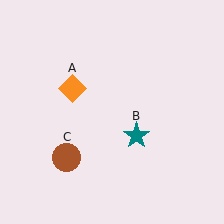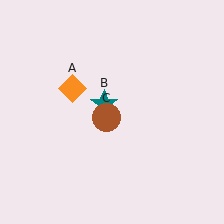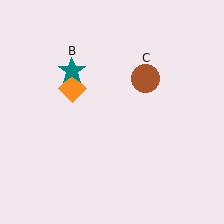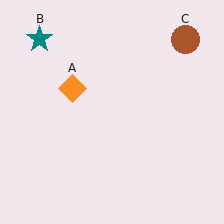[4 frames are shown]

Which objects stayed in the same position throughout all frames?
Orange diamond (object A) remained stationary.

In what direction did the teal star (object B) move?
The teal star (object B) moved up and to the left.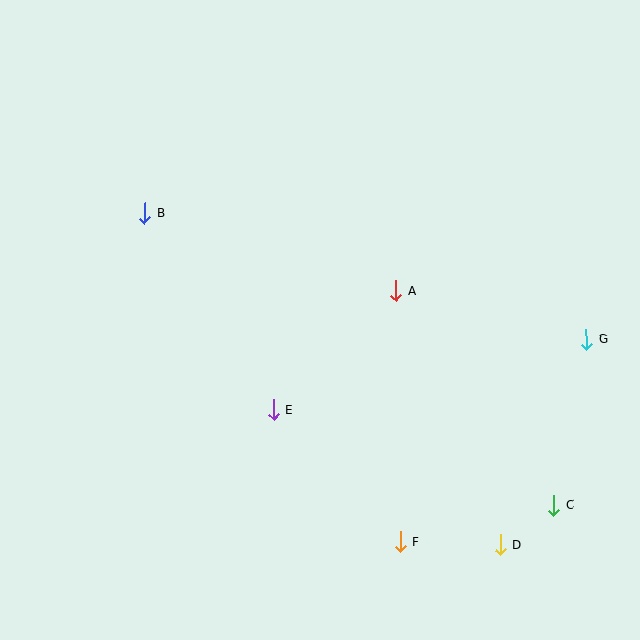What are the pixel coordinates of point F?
Point F is at (400, 542).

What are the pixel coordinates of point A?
Point A is at (396, 291).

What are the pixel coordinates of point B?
Point B is at (145, 213).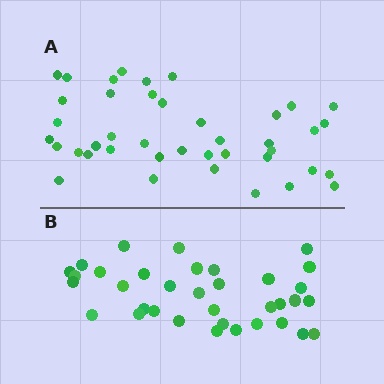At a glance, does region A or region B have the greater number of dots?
Region A (the top region) has more dots.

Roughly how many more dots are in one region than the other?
Region A has about 6 more dots than region B.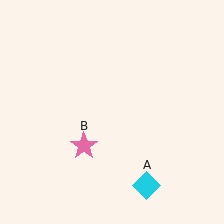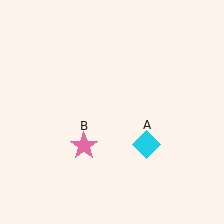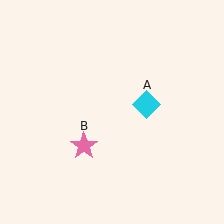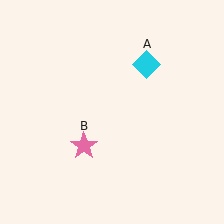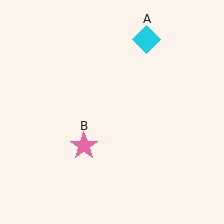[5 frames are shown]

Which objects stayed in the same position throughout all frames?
Pink star (object B) remained stationary.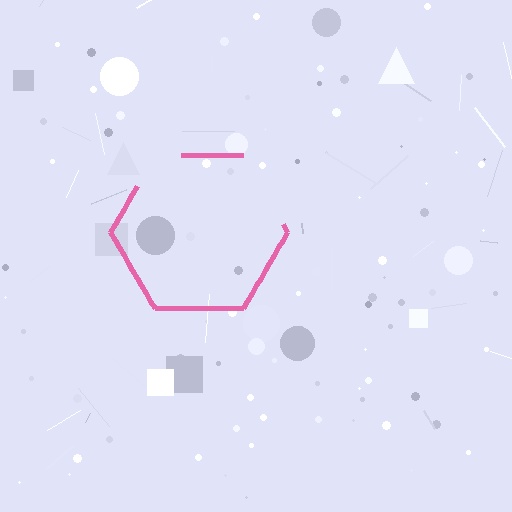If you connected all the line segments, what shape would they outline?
They would outline a hexagon.